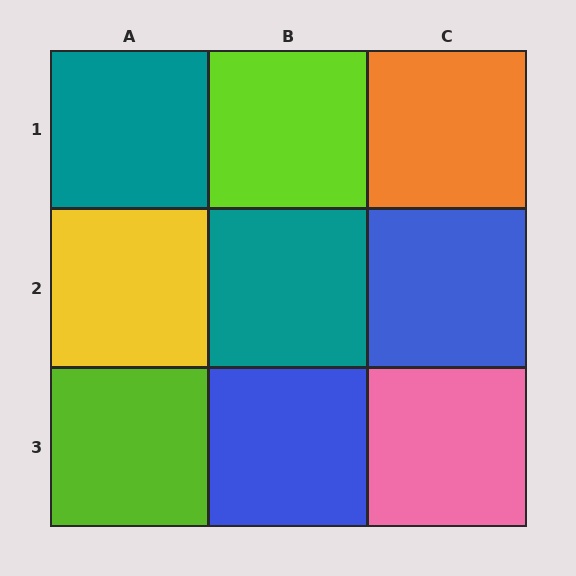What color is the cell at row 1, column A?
Teal.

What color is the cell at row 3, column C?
Pink.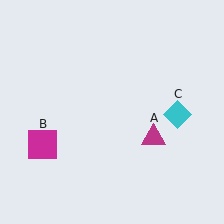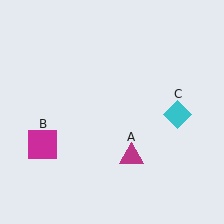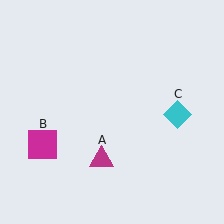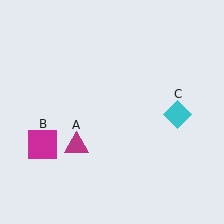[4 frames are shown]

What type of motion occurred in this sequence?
The magenta triangle (object A) rotated clockwise around the center of the scene.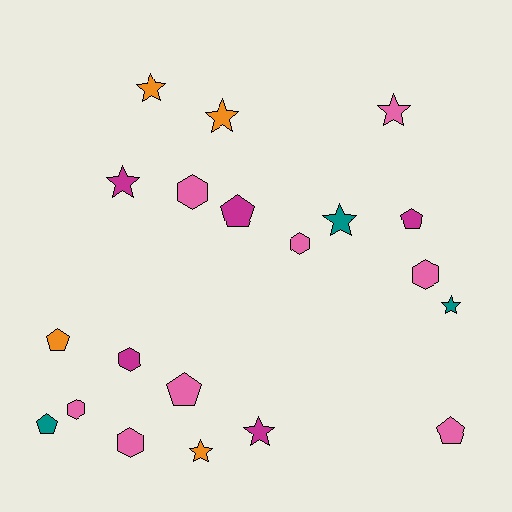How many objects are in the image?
There are 20 objects.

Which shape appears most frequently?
Star, with 8 objects.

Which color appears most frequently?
Pink, with 8 objects.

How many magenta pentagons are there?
There are 2 magenta pentagons.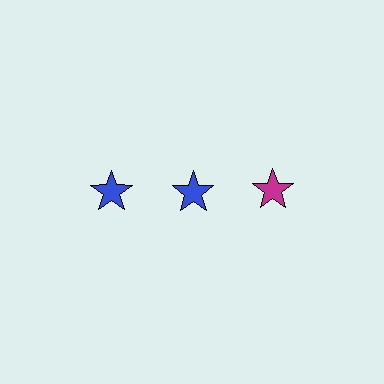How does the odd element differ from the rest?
It has a different color: magenta instead of blue.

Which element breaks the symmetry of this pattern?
The magenta star in the top row, center column breaks the symmetry. All other shapes are blue stars.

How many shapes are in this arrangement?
There are 3 shapes arranged in a grid pattern.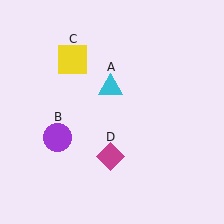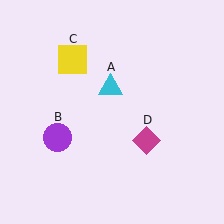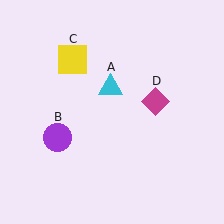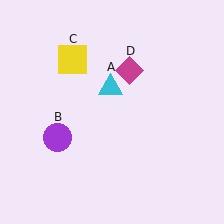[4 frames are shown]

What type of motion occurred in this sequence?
The magenta diamond (object D) rotated counterclockwise around the center of the scene.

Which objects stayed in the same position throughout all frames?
Cyan triangle (object A) and purple circle (object B) and yellow square (object C) remained stationary.